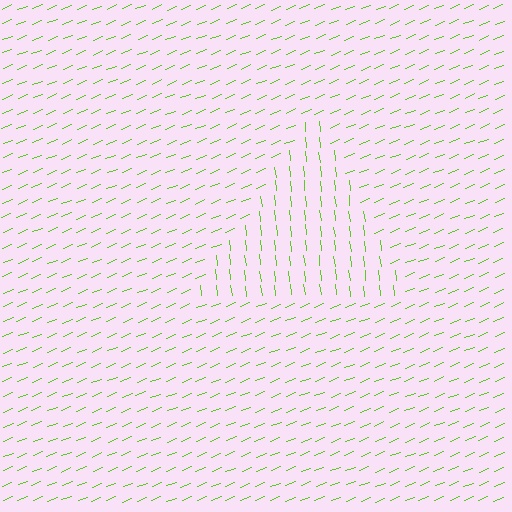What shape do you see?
I see a triangle.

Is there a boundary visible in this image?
Yes, there is a texture boundary formed by a change in line orientation.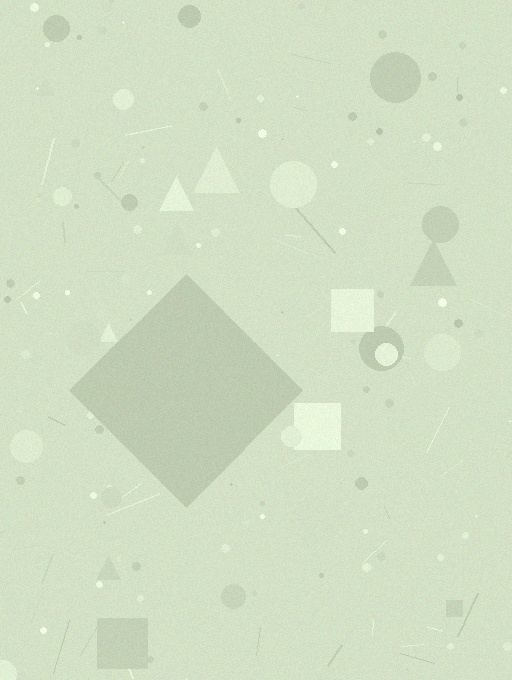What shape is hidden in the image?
A diamond is hidden in the image.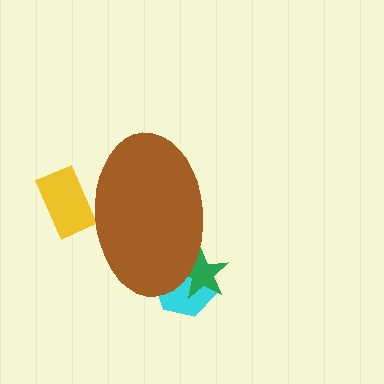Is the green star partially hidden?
Yes, the green star is partially hidden behind the brown ellipse.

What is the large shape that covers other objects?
A brown ellipse.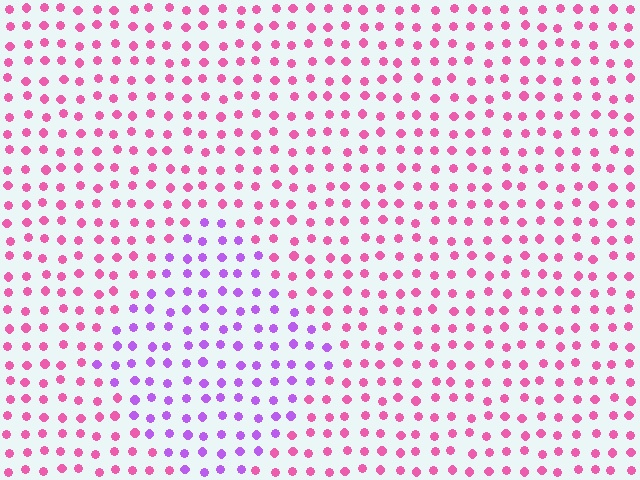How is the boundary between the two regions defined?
The boundary is defined purely by a slight shift in hue (about 48 degrees). Spacing, size, and orientation are identical on both sides.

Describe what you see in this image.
The image is filled with small pink elements in a uniform arrangement. A diamond-shaped region is visible where the elements are tinted to a slightly different hue, forming a subtle color boundary.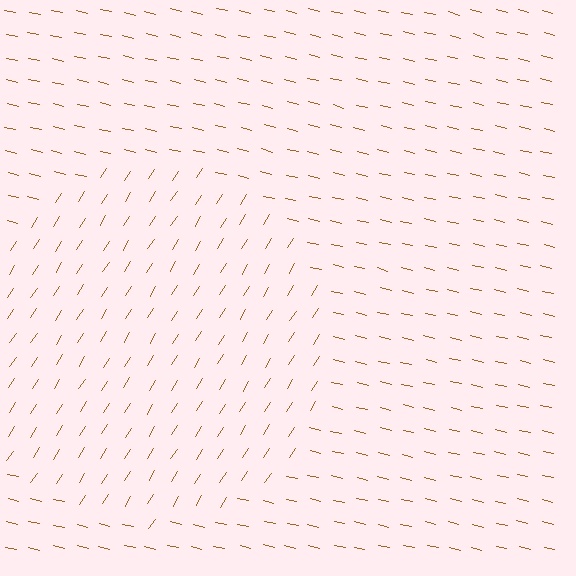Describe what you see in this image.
The image is filled with small brown line segments. A circle region in the image has lines oriented differently from the surrounding lines, creating a visible texture boundary.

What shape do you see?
I see a circle.